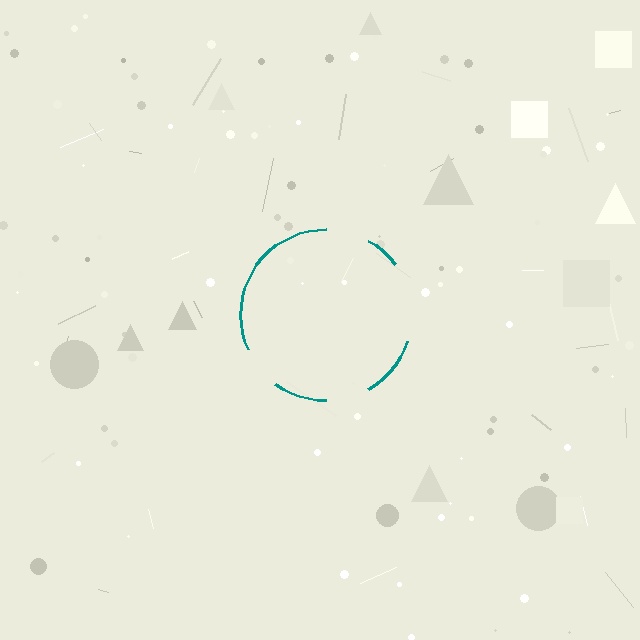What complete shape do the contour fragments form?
The contour fragments form a circle.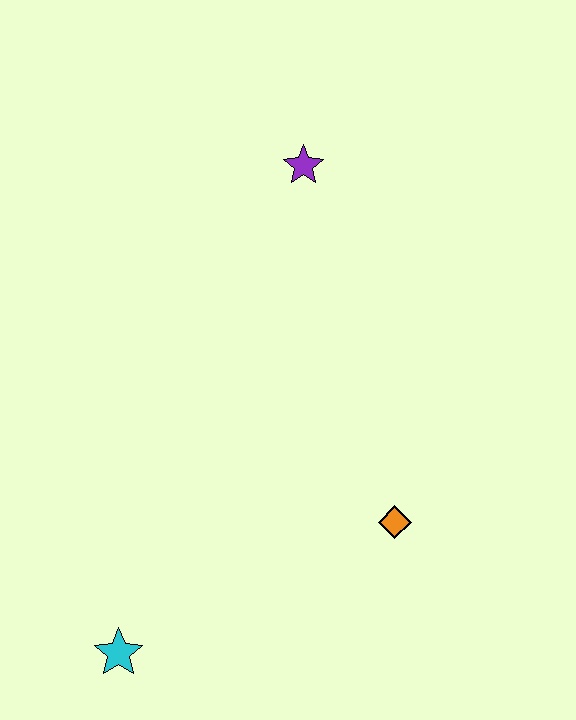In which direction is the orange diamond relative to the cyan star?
The orange diamond is to the right of the cyan star.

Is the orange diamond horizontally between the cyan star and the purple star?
No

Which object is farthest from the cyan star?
The purple star is farthest from the cyan star.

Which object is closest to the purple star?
The orange diamond is closest to the purple star.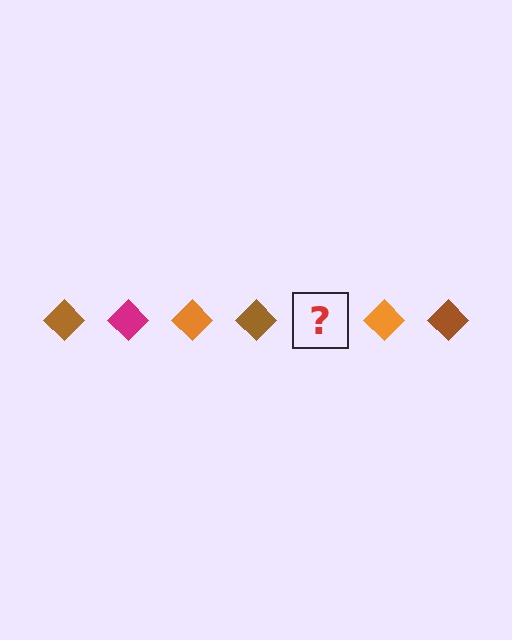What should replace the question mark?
The question mark should be replaced with a magenta diamond.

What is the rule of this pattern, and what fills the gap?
The rule is that the pattern cycles through brown, magenta, orange diamonds. The gap should be filled with a magenta diamond.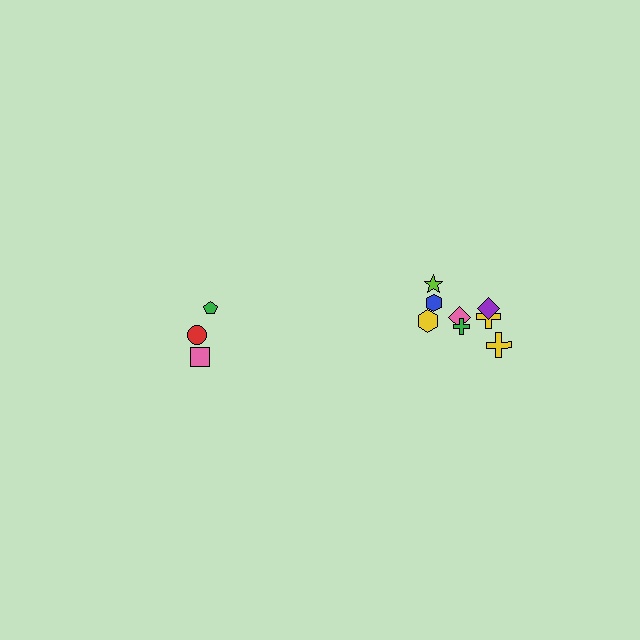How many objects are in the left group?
There are 3 objects.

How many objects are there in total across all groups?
There are 11 objects.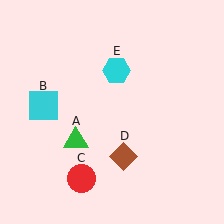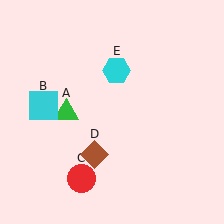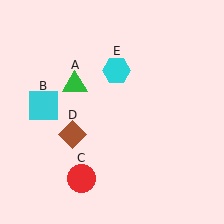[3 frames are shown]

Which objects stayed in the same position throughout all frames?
Cyan square (object B) and red circle (object C) and cyan hexagon (object E) remained stationary.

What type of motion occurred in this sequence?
The green triangle (object A), brown diamond (object D) rotated clockwise around the center of the scene.